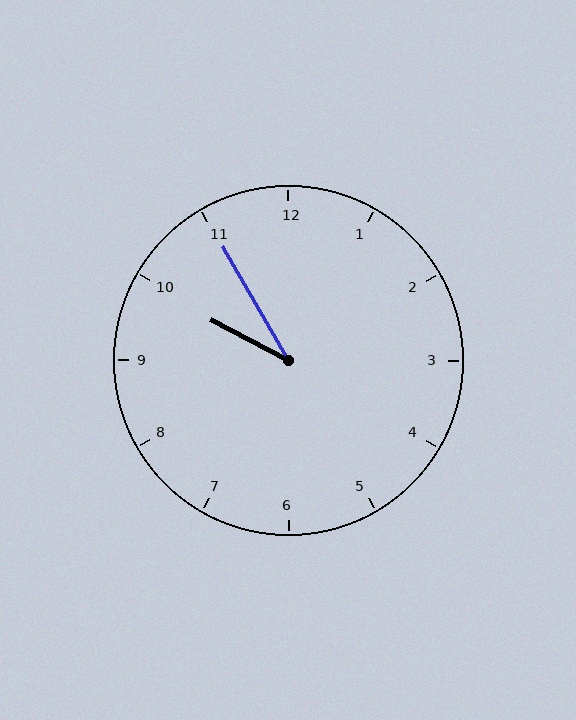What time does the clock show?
9:55.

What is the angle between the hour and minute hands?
Approximately 32 degrees.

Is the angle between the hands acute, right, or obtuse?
It is acute.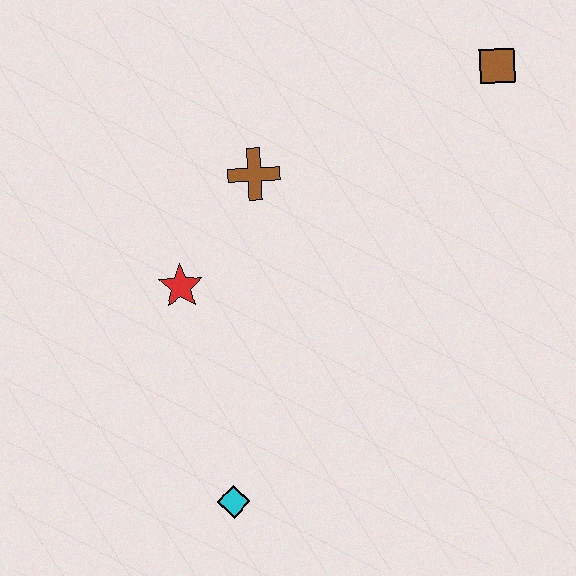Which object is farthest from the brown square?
The cyan diamond is farthest from the brown square.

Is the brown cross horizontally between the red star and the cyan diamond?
No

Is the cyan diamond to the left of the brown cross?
Yes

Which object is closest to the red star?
The brown cross is closest to the red star.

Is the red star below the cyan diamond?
No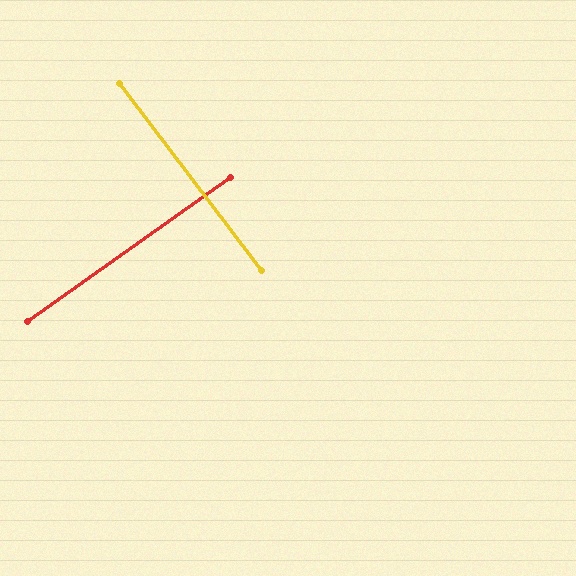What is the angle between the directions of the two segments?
Approximately 88 degrees.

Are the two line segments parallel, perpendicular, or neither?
Perpendicular — they meet at approximately 88°.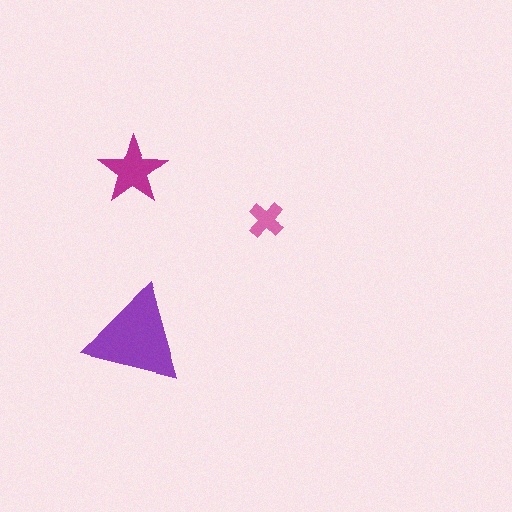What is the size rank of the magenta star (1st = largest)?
2nd.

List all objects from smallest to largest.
The pink cross, the magenta star, the purple triangle.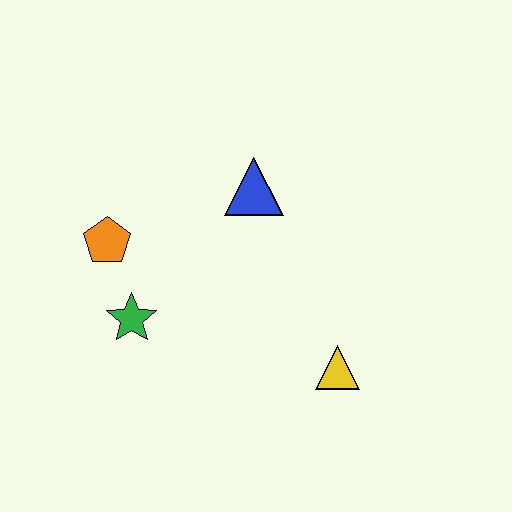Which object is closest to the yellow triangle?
The blue triangle is closest to the yellow triangle.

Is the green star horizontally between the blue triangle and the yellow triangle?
No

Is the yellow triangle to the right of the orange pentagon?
Yes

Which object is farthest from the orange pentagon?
The yellow triangle is farthest from the orange pentagon.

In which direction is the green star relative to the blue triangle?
The green star is below the blue triangle.